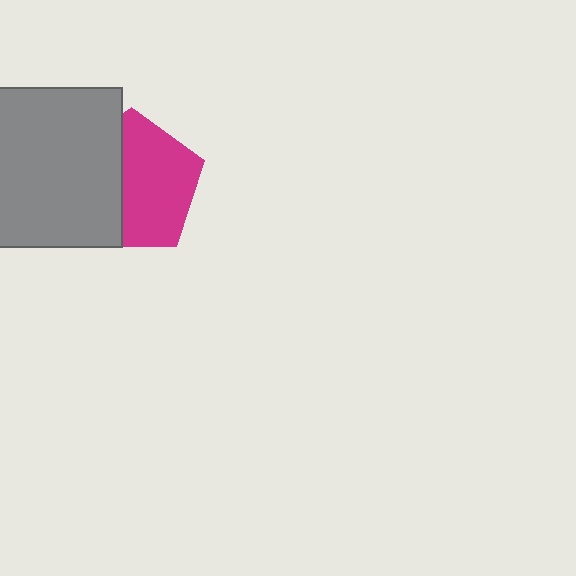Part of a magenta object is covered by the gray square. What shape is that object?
It is a pentagon.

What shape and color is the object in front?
The object in front is a gray square.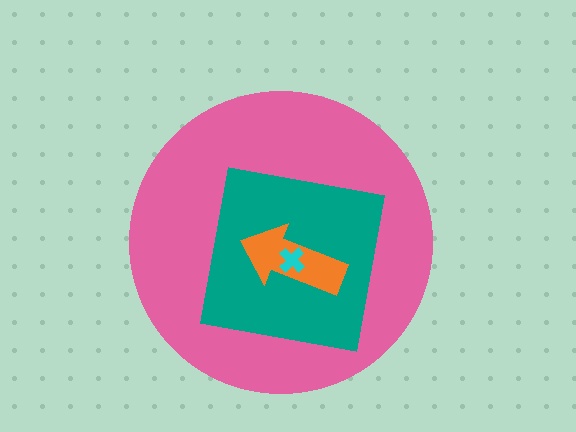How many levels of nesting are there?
4.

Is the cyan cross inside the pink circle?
Yes.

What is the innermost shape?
The cyan cross.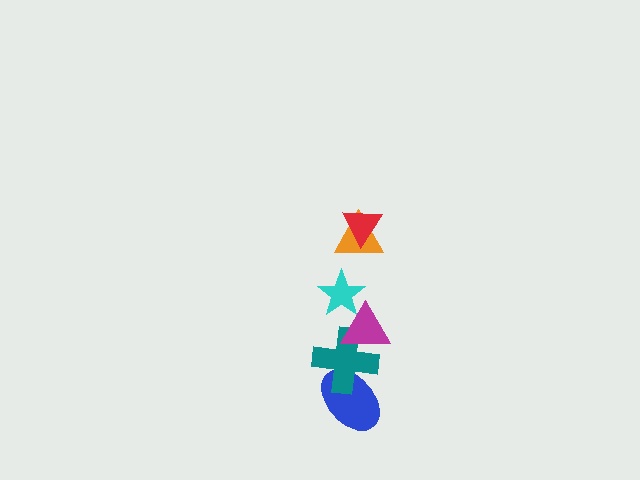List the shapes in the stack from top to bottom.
From top to bottom: the red triangle, the orange triangle, the cyan star, the magenta triangle, the teal cross, the blue ellipse.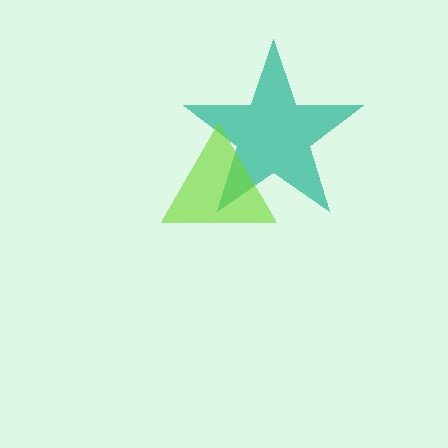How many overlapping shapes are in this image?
There are 2 overlapping shapes in the image.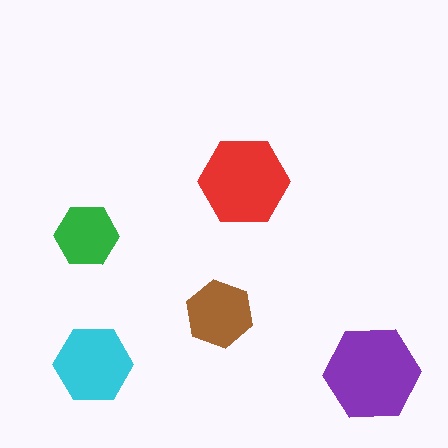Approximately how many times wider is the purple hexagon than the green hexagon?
About 1.5 times wider.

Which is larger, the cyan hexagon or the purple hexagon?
The purple one.